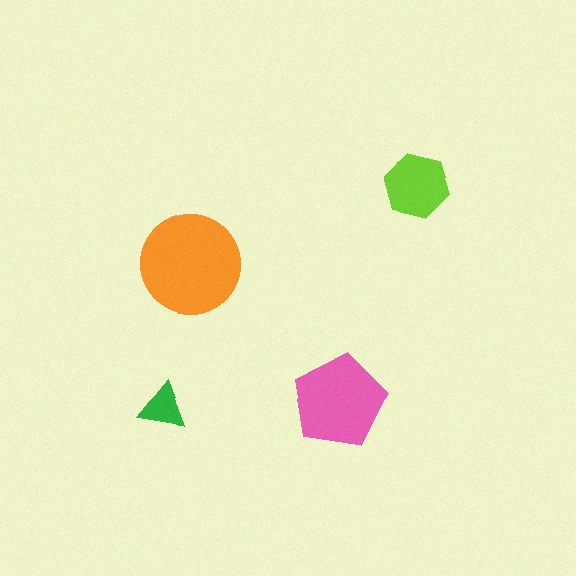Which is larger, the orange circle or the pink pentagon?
The orange circle.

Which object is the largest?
The orange circle.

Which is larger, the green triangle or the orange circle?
The orange circle.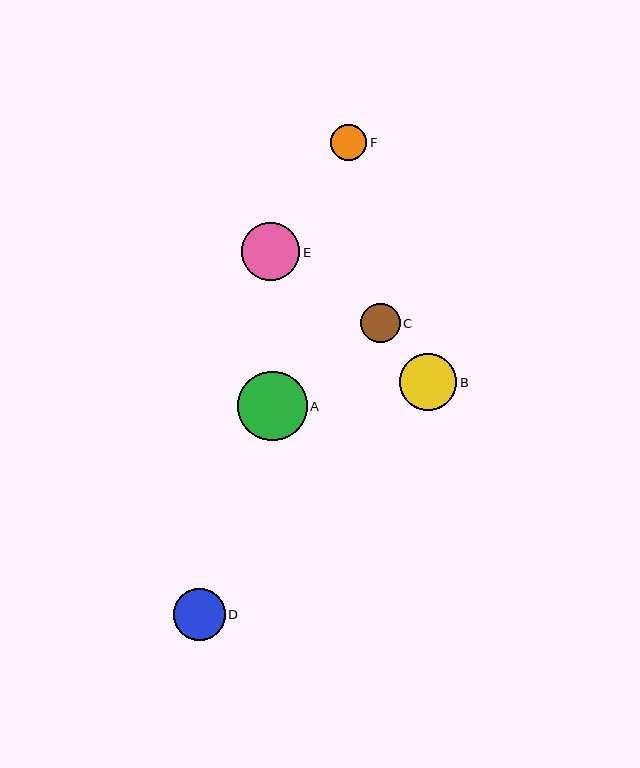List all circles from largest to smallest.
From largest to smallest: A, E, B, D, C, F.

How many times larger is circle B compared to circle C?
Circle B is approximately 1.4 times the size of circle C.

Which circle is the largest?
Circle A is the largest with a size of approximately 70 pixels.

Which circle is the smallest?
Circle F is the smallest with a size of approximately 36 pixels.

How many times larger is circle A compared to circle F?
Circle A is approximately 1.9 times the size of circle F.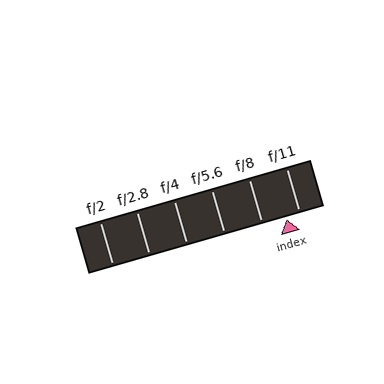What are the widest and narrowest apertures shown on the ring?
The widest aperture shown is f/2 and the narrowest is f/11.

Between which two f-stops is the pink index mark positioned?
The index mark is between f/8 and f/11.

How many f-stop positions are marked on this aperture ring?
There are 6 f-stop positions marked.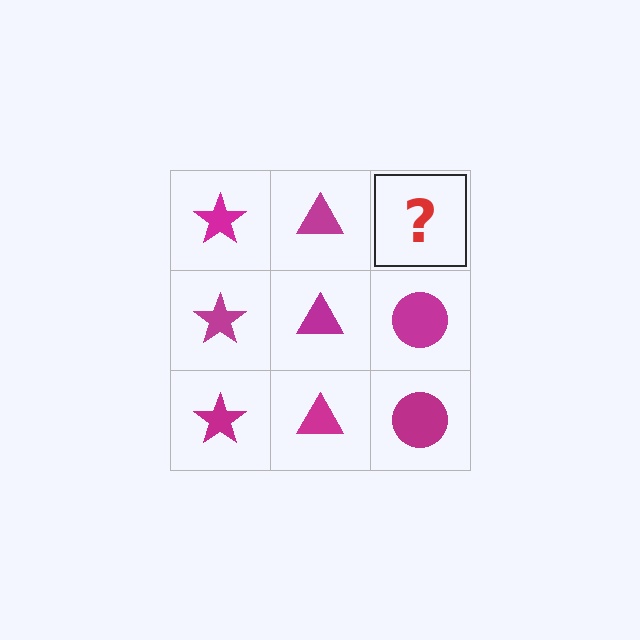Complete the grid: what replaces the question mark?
The question mark should be replaced with a magenta circle.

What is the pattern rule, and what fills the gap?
The rule is that each column has a consistent shape. The gap should be filled with a magenta circle.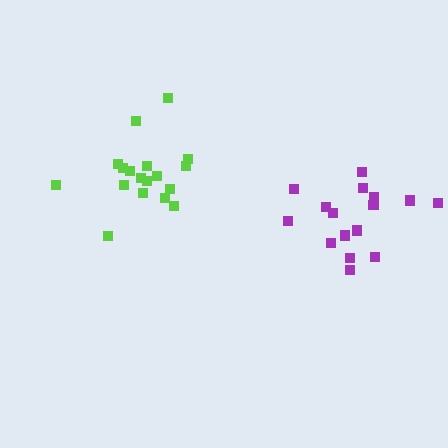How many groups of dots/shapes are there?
There are 2 groups.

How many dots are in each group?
Group 1: 18 dots, Group 2: 16 dots (34 total).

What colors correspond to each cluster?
The clusters are colored: lime, purple.